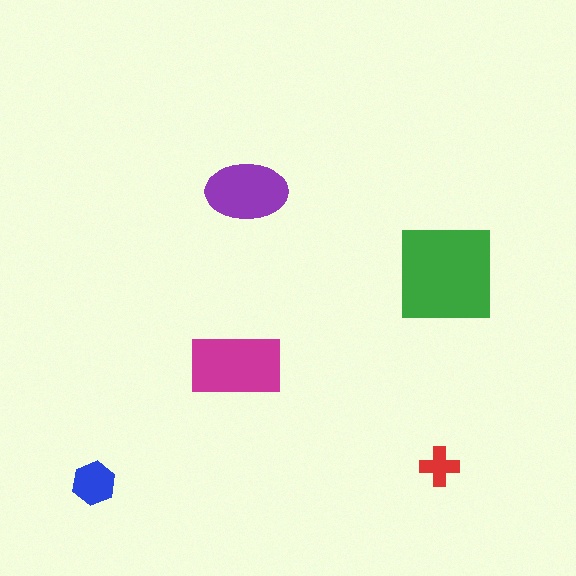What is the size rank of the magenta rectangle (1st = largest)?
2nd.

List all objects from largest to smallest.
The green square, the magenta rectangle, the purple ellipse, the blue hexagon, the red cross.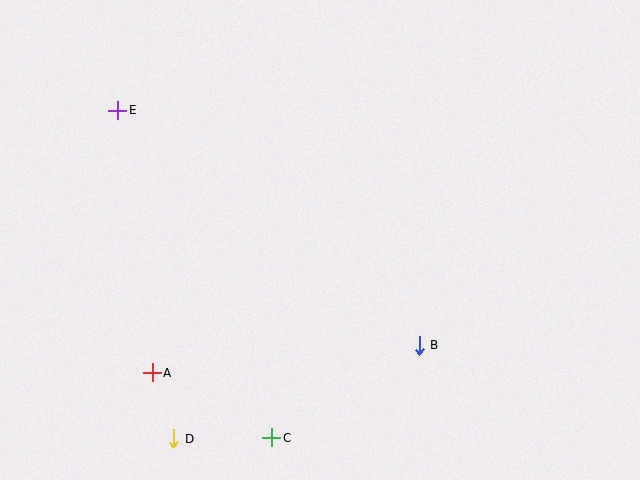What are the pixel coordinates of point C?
Point C is at (272, 438).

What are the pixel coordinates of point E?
Point E is at (118, 110).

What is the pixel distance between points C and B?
The distance between C and B is 174 pixels.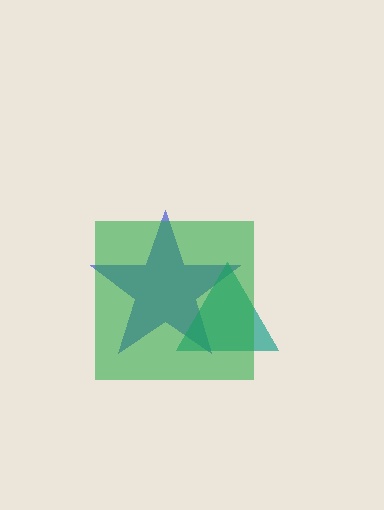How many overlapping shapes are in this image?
There are 3 overlapping shapes in the image.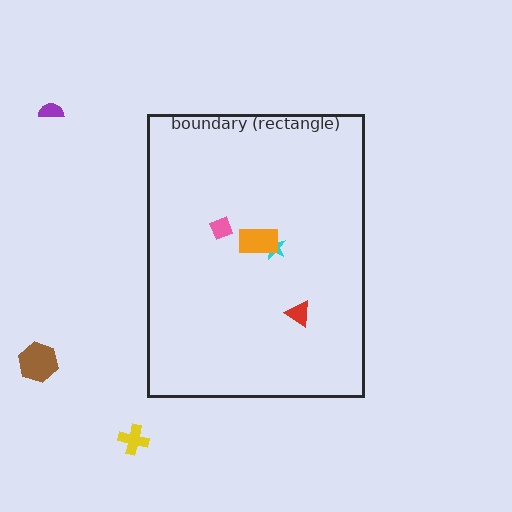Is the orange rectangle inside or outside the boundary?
Inside.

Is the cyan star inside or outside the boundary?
Inside.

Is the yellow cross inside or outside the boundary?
Outside.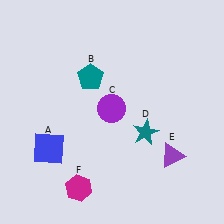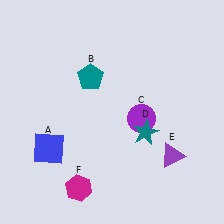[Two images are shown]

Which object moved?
The purple circle (C) moved right.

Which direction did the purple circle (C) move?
The purple circle (C) moved right.